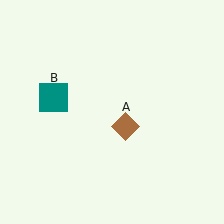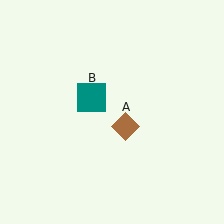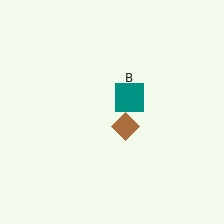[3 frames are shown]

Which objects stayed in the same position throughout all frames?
Brown diamond (object A) remained stationary.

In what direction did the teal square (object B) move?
The teal square (object B) moved right.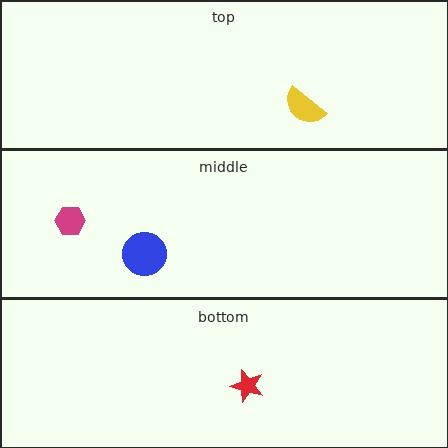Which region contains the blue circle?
The middle region.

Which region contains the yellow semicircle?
The top region.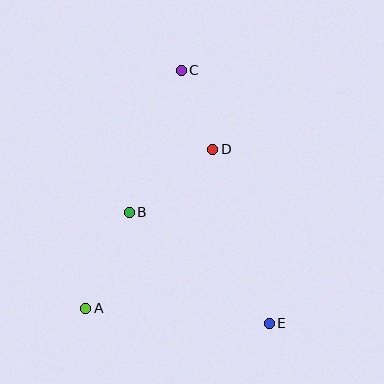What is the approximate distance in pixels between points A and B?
The distance between A and B is approximately 105 pixels.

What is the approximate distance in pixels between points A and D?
The distance between A and D is approximately 204 pixels.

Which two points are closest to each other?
Points C and D are closest to each other.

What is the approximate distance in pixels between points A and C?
The distance between A and C is approximately 257 pixels.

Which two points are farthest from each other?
Points C and E are farthest from each other.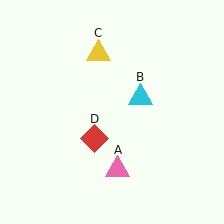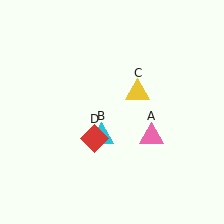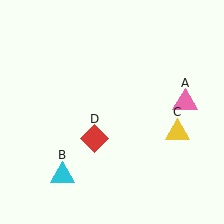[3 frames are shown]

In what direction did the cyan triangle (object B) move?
The cyan triangle (object B) moved down and to the left.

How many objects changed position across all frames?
3 objects changed position: pink triangle (object A), cyan triangle (object B), yellow triangle (object C).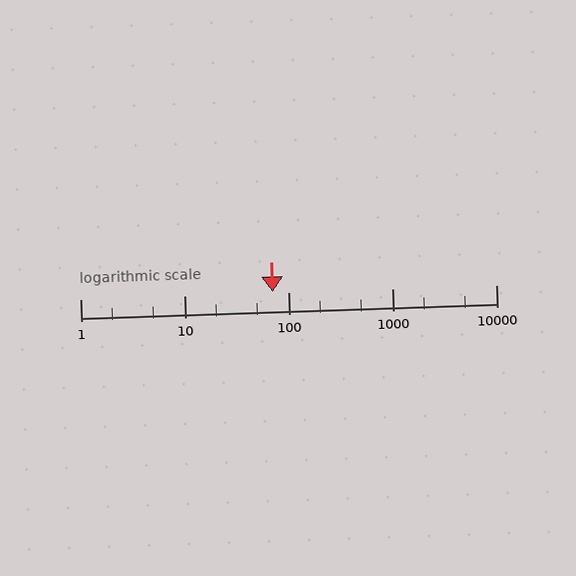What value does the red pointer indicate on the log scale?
The pointer indicates approximately 71.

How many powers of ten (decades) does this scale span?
The scale spans 4 decades, from 1 to 10000.